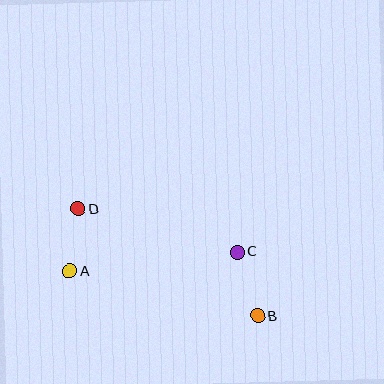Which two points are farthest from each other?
Points B and D are farthest from each other.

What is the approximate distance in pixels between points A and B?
The distance between A and B is approximately 193 pixels.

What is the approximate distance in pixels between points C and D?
The distance between C and D is approximately 165 pixels.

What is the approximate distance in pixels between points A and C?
The distance between A and C is approximately 168 pixels.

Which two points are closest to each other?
Points A and D are closest to each other.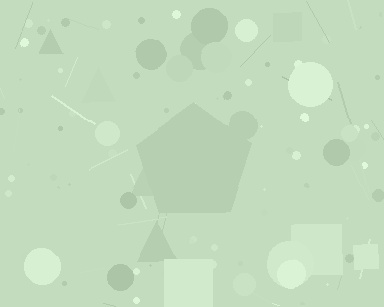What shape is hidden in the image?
A pentagon is hidden in the image.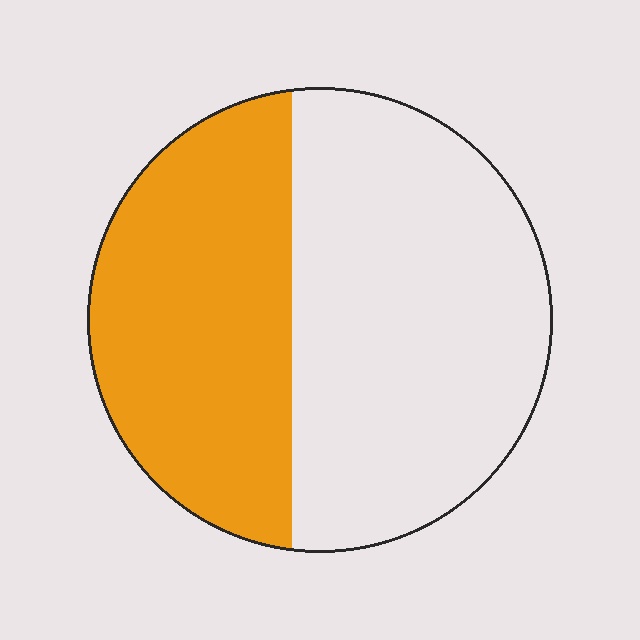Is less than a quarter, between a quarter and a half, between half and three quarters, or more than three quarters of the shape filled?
Between a quarter and a half.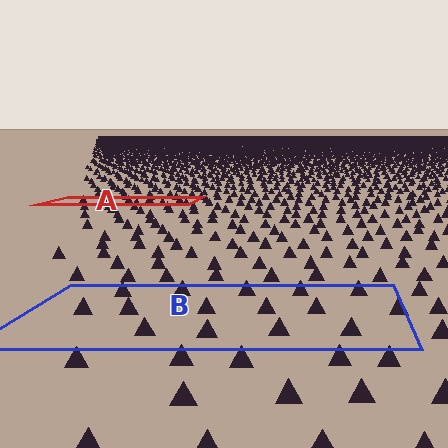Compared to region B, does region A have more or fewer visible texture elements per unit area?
Region A has more texture elements per unit area — they are packed more densely because it is farther away.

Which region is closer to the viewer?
Region B is closer. The texture elements there are larger and more spread out.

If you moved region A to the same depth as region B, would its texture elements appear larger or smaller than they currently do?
They would appear larger. At a closer depth, the same texture elements are projected at a bigger on-screen size.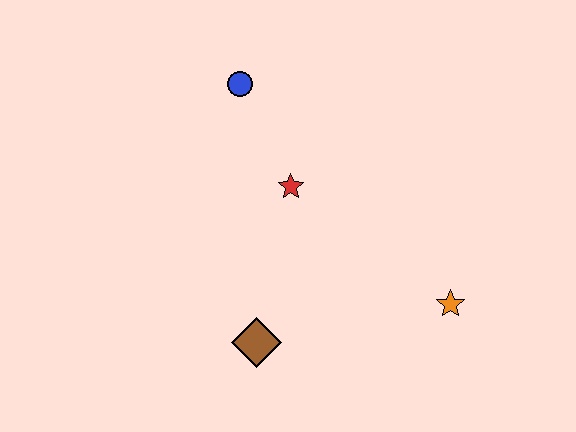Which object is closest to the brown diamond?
The red star is closest to the brown diamond.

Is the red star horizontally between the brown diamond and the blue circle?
No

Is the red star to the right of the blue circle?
Yes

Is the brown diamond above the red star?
No